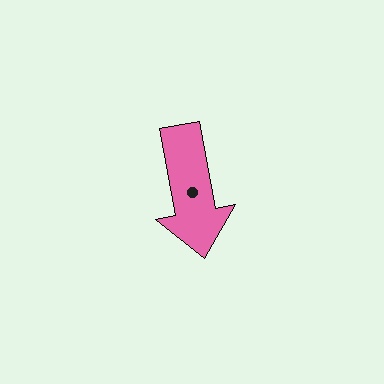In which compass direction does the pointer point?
South.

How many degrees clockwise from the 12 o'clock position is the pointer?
Approximately 170 degrees.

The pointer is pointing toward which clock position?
Roughly 6 o'clock.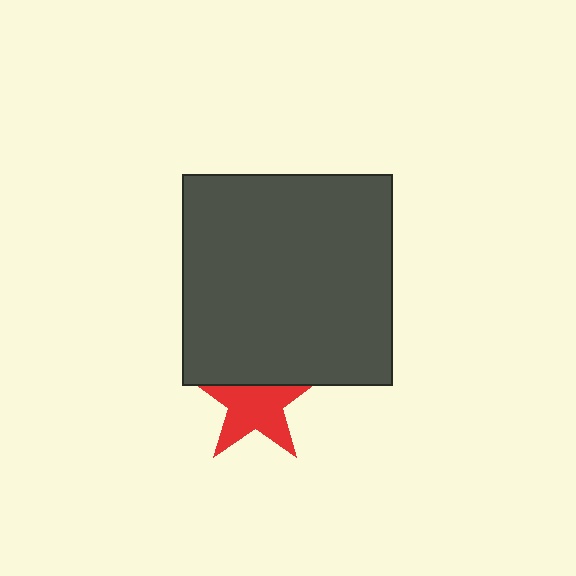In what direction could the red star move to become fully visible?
The red star could move down. That would shift it out from behind the dark gray square entirely.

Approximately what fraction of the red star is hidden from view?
Roughly 31% of the red star is hidden behind the dark gray square.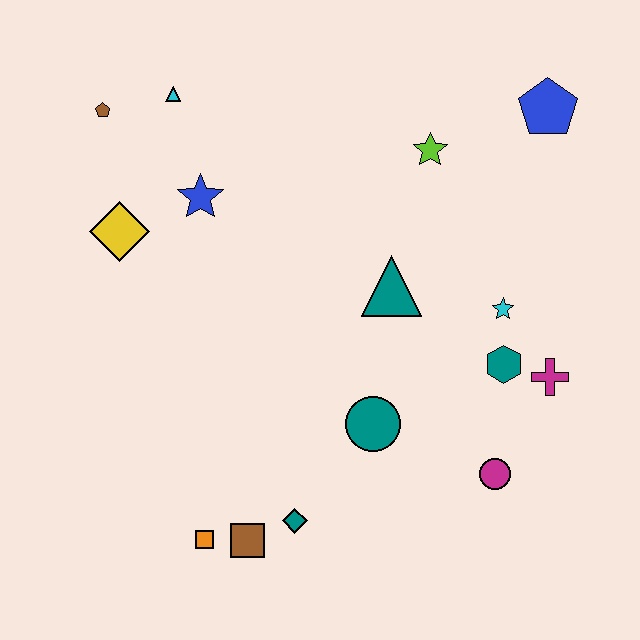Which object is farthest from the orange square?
The blue pentagon is farthest from the orange square.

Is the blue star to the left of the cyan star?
Yes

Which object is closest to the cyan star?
The teal hexagon is closest to the cyan star.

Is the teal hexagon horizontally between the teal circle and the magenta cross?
Yes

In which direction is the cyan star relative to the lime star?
The cyan star is below the lime star.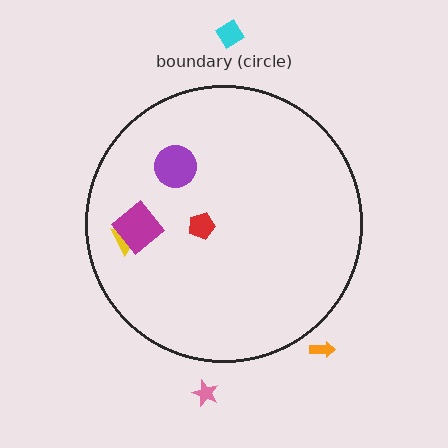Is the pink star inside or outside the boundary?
Outside.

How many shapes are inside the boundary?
4 inside, 3 outside.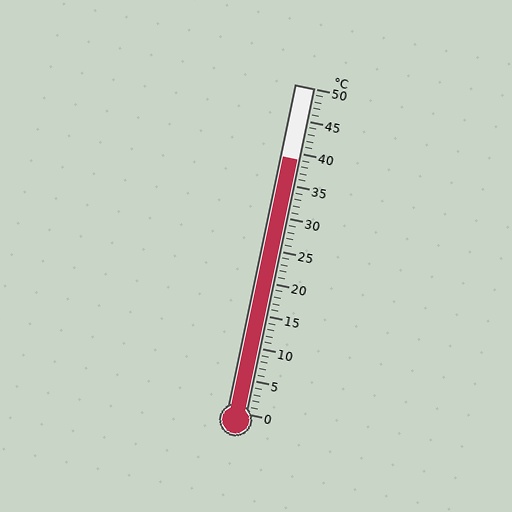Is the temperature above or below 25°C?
The temperature is above 25°C.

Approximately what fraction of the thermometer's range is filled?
The thermometer is filled to approximately 80% of its range.